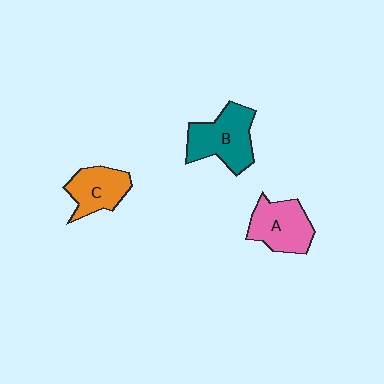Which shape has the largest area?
Shape B (teal).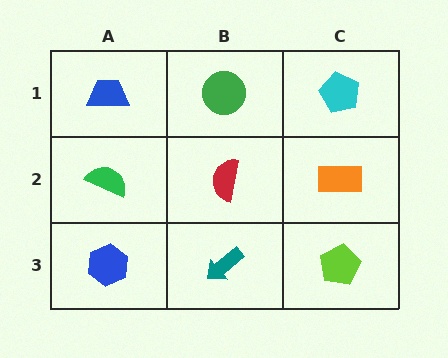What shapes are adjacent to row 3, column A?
A green semicircle (row 2, column A), a teal arrow (row 3, column B).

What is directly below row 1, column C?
An orange rectangle.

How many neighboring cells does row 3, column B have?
3.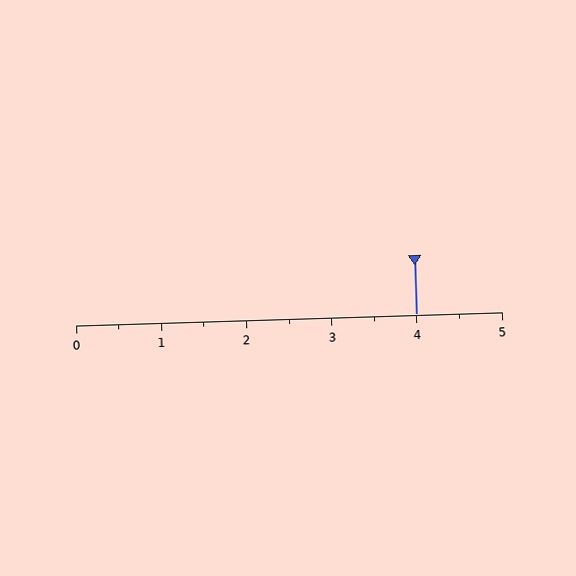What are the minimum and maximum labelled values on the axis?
The axis runs from 0 to 5.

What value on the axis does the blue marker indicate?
The marker indicates approximately 4.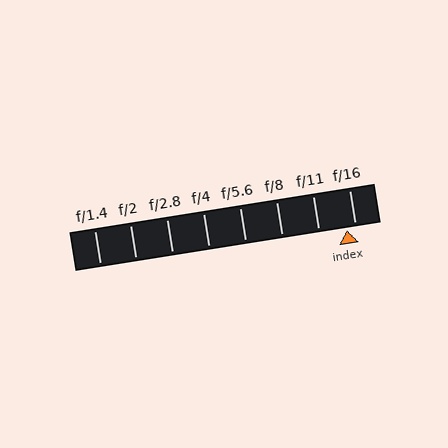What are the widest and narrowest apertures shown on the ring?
The widest aperture shown is f/1.4 and the narrowest is f/16.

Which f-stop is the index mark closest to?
The index mark is closest to f/16.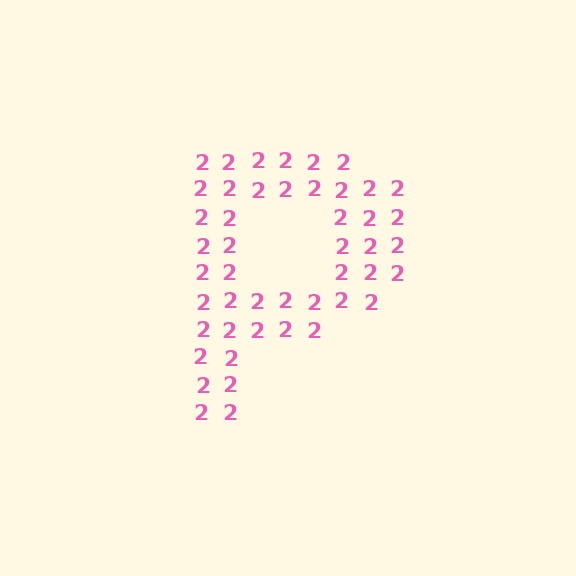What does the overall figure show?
The overall figure shows the letter P.